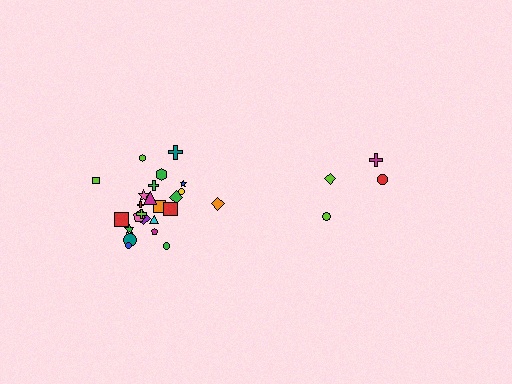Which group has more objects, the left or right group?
The left group.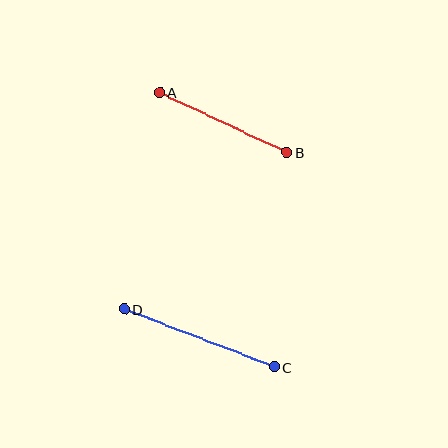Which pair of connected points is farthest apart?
Points C and D are farthest apart.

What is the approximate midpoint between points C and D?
The midpoint is at approximately (199, 338) pixels.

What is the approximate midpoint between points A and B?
The midpoint is at approximately (223, 123) pixels.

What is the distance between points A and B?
The distance is approximately 141 pixels.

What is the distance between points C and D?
The distance is approximately 161 pixels.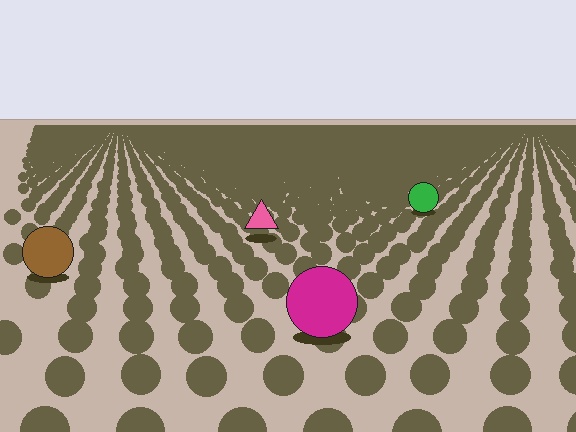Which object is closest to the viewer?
The magenta circle is closest. The texture marks near it are larger and more spread out.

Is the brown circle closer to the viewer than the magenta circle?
No. The magenta circle is closer — you can tell from the texture gradient: the ground texture is coarser near it.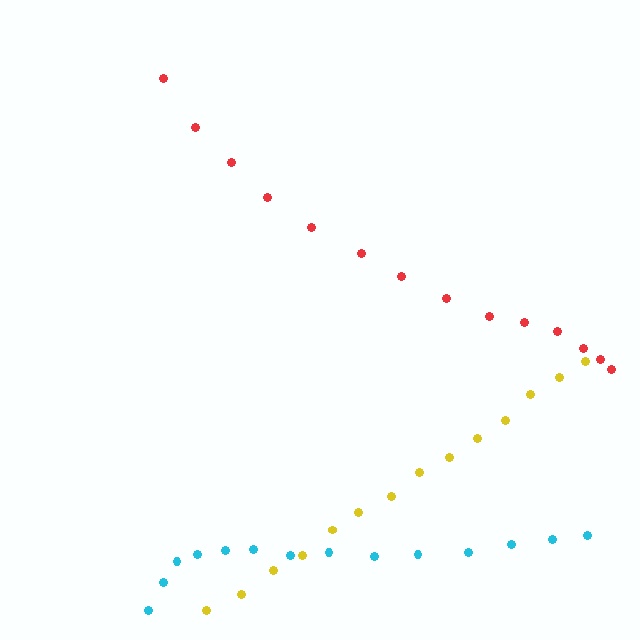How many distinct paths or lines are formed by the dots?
There are 3 distinct paths.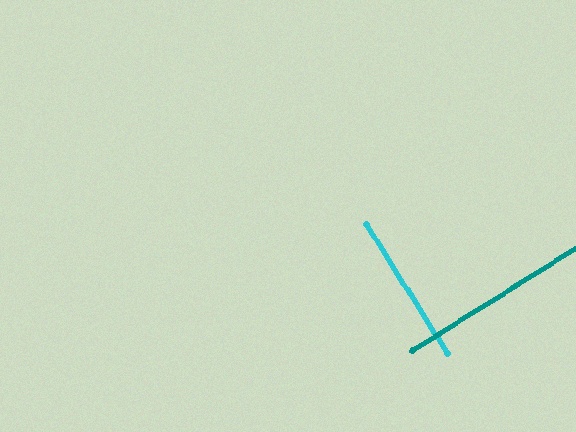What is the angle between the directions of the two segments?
Approximately 90 degrees.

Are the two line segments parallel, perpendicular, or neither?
Perpendicular — they meet at approximately 90°.